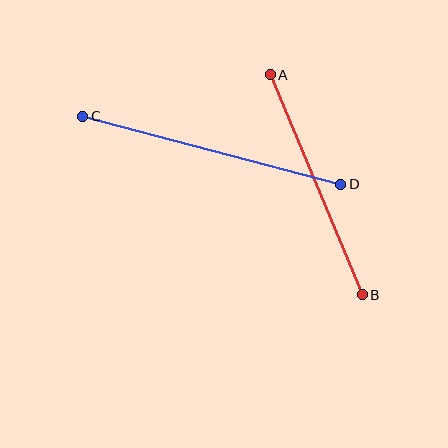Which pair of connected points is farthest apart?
Points C and D are farthest apart.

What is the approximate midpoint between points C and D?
The midpoint is at approximately (212, 150) pixels.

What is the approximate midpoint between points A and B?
The midpoint is at approximately (316, 185) pixels.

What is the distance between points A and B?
The distance is approximately 238 pixels.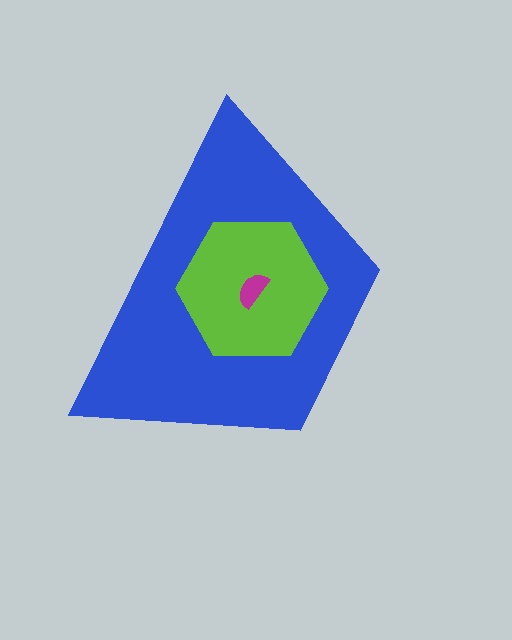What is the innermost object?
The magenta semicircle.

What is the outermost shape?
The blue trapezoid.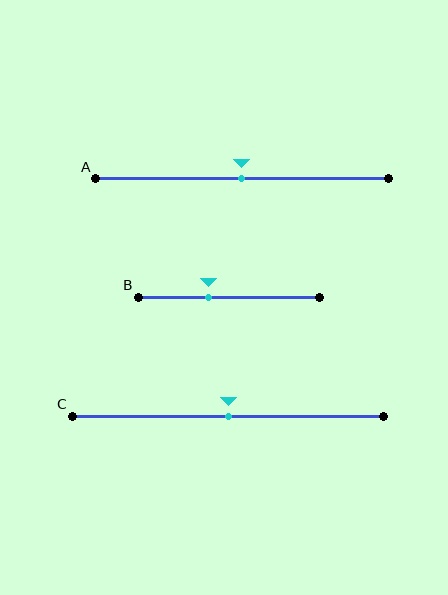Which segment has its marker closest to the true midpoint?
Segment A has its marker closest to the true midpoint.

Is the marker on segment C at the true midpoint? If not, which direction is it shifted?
Yes, the marker on segment C is at the true midpoint.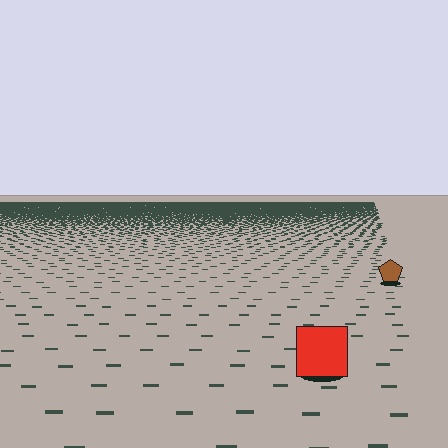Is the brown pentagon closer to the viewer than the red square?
No. The red square is closer — you can tell from the texture gradient: the ground texture is coarser near it.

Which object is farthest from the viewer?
The brown pentagon is farthest from the viewer. It appears smaller and the ground texture around it is denser.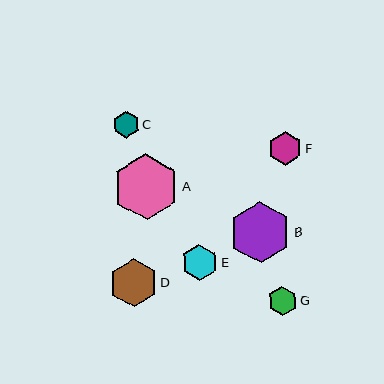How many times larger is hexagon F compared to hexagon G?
Hexagon F is approximately 1.1 times the size of hexagon G.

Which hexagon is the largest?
Hexagon A is the largest with a size of approximately 66 pixels.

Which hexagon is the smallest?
Hexagon C is the smallest with a size of approximately 27 pixels.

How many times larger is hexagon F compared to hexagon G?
Hexagon F is approximately 1.1 times the size of hexagon G.